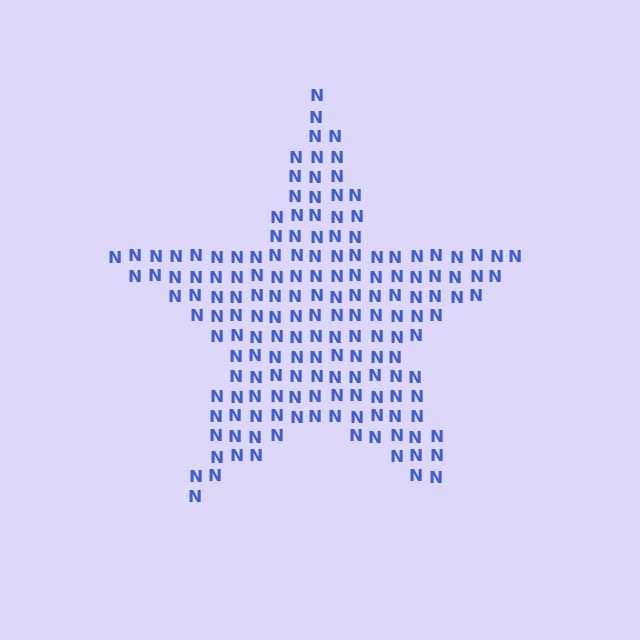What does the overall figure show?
The overall figure shows a star.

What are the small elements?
The small elements are letter N's.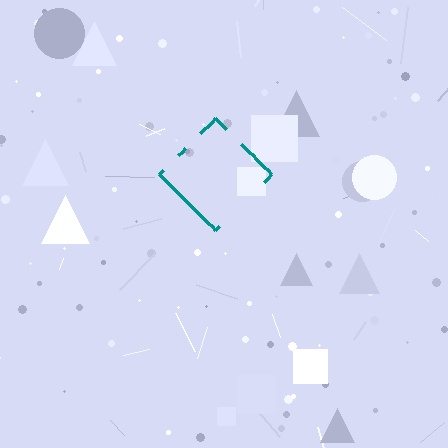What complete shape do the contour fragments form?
The contour fragments form a diamond.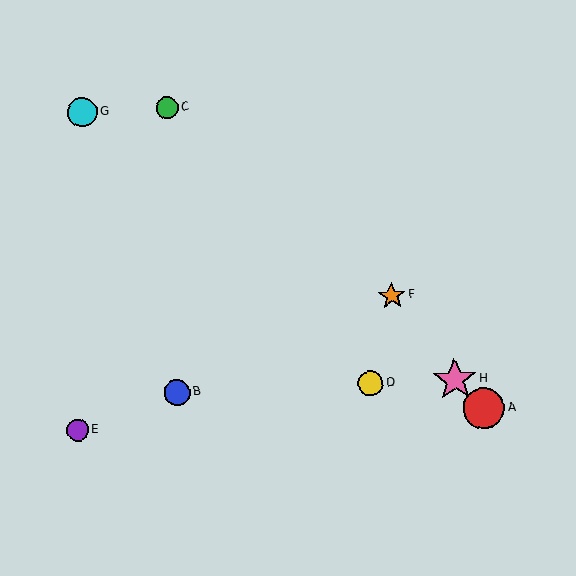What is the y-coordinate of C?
Object C is at y≈108.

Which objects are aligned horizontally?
Objects B, D, H are aligned horizontally.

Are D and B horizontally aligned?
Yes, both are at y≈383.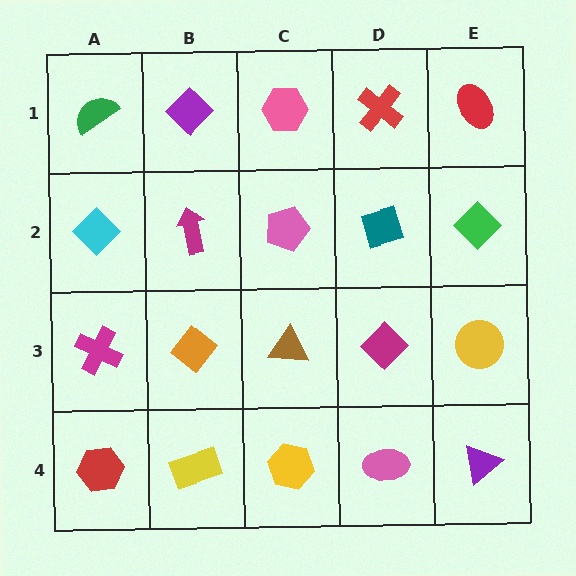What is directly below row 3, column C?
A yellow hexagon.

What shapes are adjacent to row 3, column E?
A green diamond (row 2, column E), a purple triangle (row 4, column E), a magenta diamond (row 3, column D).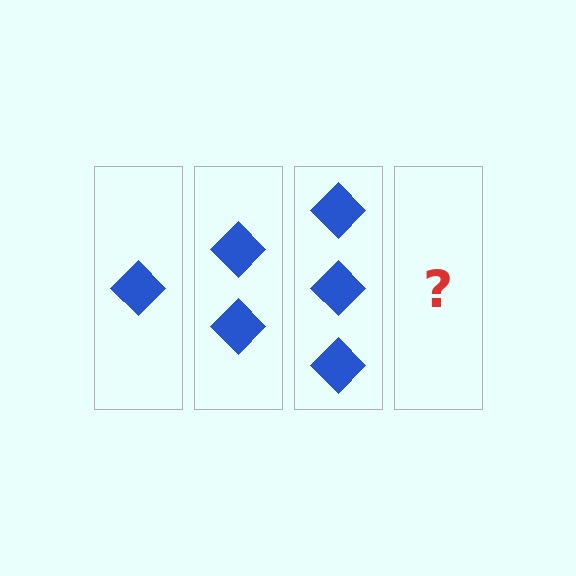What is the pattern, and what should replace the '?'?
The pattern is that each step adds one more diamond. The '?' should be 4 diamonds.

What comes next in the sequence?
The next element should be 4 diamonds.